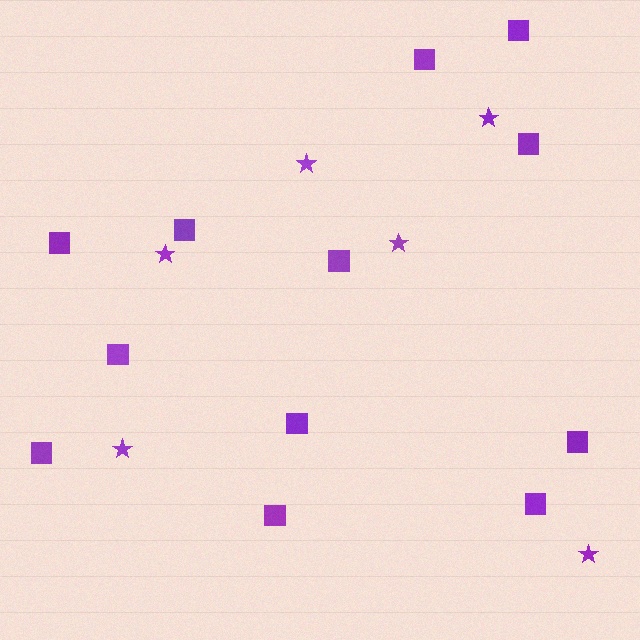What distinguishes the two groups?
There are 2 groups: one group of squares (12) and one group of stars (6).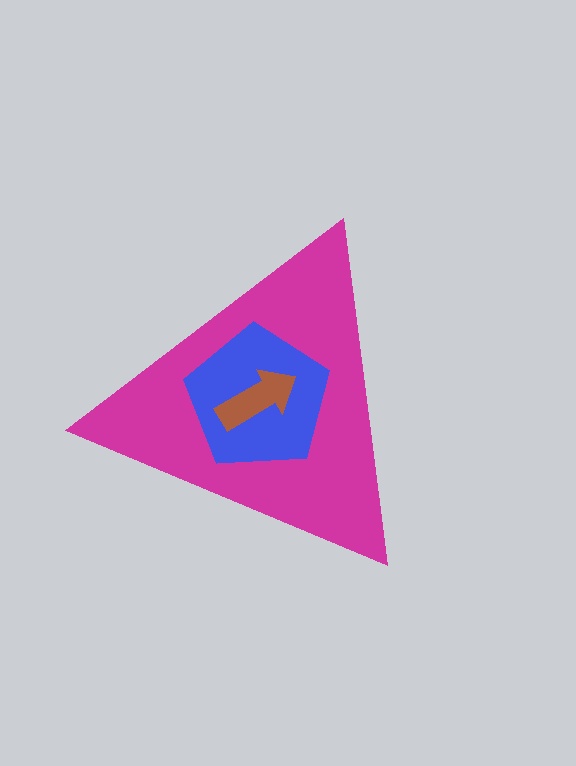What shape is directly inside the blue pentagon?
The brown arrow.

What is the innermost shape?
The brown arrow.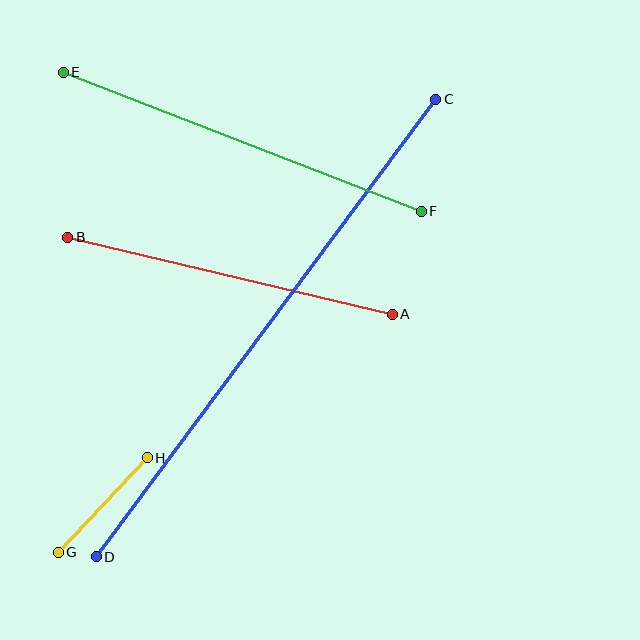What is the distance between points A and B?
The distance is approximately 334 pixels.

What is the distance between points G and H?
The distance is approximately 130 pixels.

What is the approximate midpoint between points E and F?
The midpoint is at approximately (242, 142) pixels.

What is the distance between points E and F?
The distance is approximately 384 pixels.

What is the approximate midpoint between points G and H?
The midpoint is at approximately (103, 505) pixels.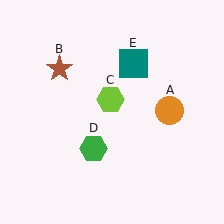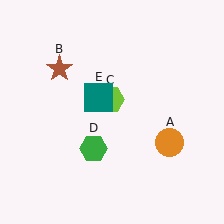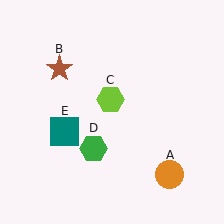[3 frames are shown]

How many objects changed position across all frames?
2 objects changed position: orange circle (object A), teal square (object E).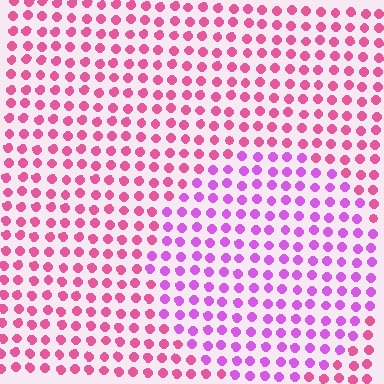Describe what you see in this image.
The image is filled with small pink elements in a uniform arrangement. A circle-shaped region is visible where the elements are tinted to a slightly different hue, forming a subtle color boundary.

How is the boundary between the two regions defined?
The boundary is defined purely by a slight shift in hue (about 38 degrees). Spacing, size, and orientation are identical on both sides.